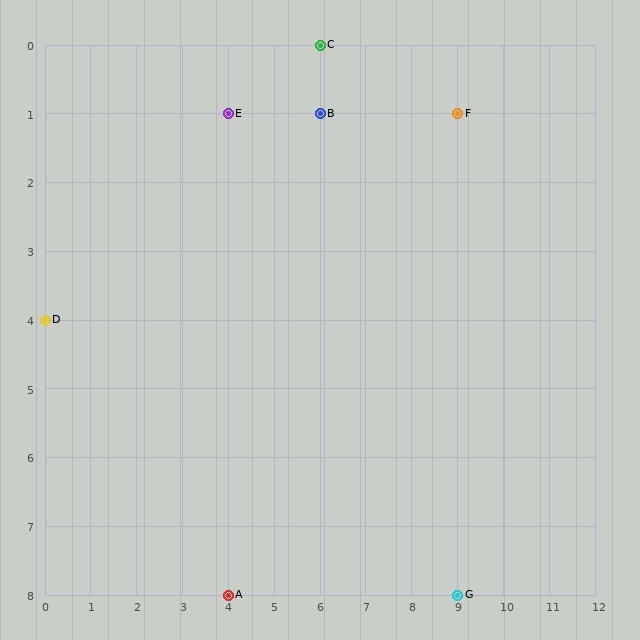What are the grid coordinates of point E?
Point E is at grid coordinates (4, 1).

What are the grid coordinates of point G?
Point G is at grid coordinates (9, 8).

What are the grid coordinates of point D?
Point D is at grid coordinates (0, 4).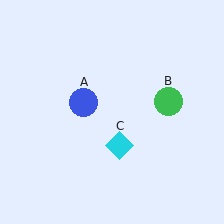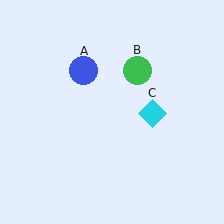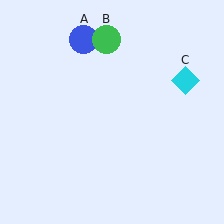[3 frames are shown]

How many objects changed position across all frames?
3 objects changed position: blue circle (object A), green circle (object B), cyan diamond (object C).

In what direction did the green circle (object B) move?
The green circle (object B) moved up and to the left.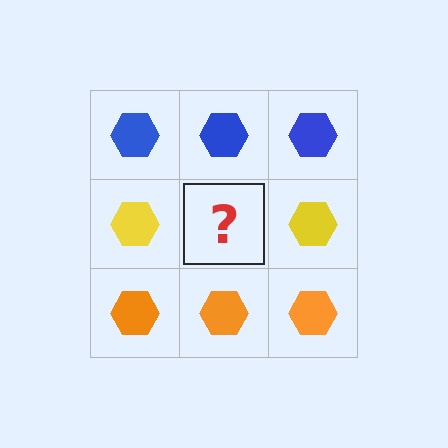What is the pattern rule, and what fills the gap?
The rule is that each row has a consistent color. The gap should be filled with a yellow hexagon.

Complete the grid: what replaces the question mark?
The question mark should be replaced with a yellow hexagon.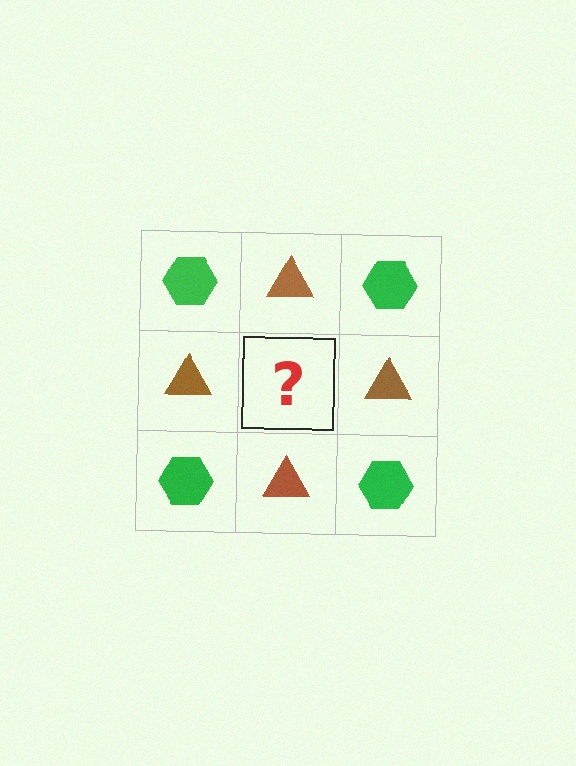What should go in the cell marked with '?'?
The missing cell should contain a green hexagon.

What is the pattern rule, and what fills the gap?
The rule is that it alternates green hexagon and brown triangle in a checkerboard pattern. The gap should be filled with a green hexagon.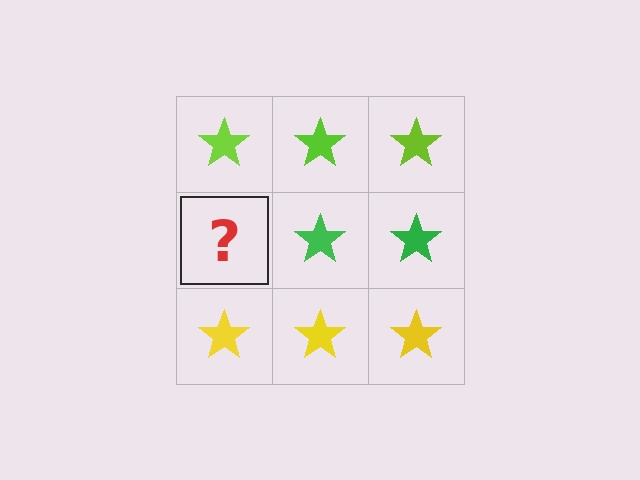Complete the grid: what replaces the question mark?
The question mark should be replaced with a green star.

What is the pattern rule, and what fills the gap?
The rule is that each row has a consistent color. The gap should be filled with a green star.